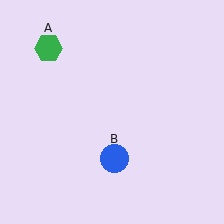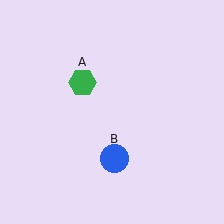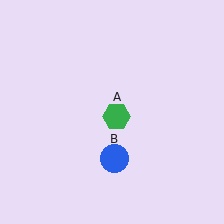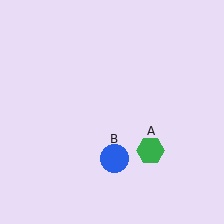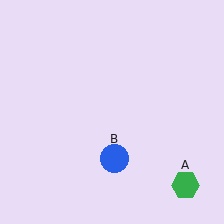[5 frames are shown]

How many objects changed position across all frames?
1 object changed position: green hexagon (object A).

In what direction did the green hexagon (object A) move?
The green hexagon (object A) moved down and to the right.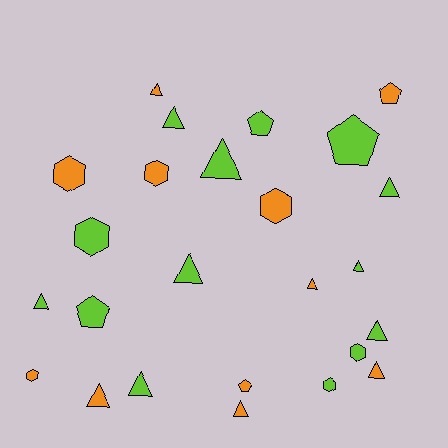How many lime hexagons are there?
There are 3 lime hexagons.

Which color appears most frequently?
Lime, with 14 objects.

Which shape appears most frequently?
Triangle, with 13 objects.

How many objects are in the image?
There are 25 objects.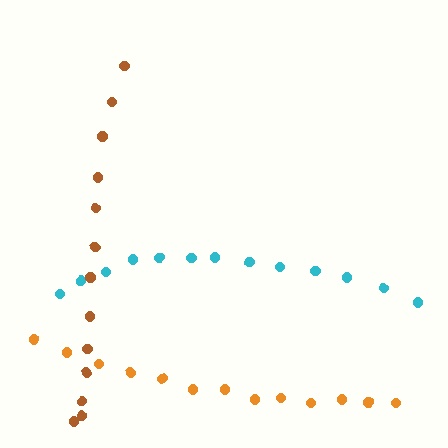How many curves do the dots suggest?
There are 3 distinct paths.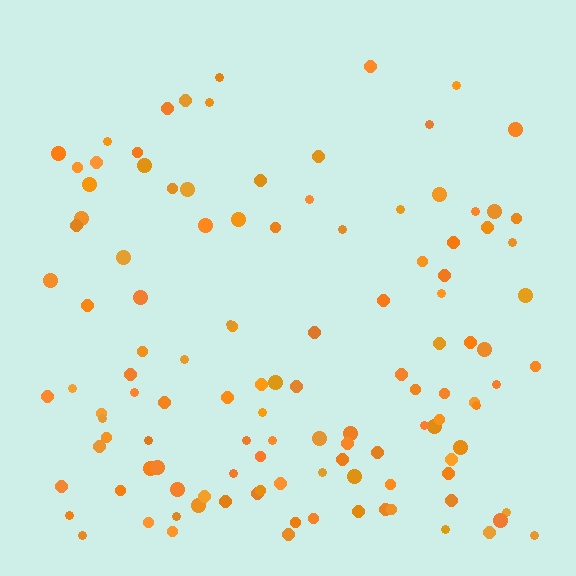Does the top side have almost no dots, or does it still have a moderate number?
Still a moderate number, just noticeably fewer than the bottom.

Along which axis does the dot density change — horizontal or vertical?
Vertical.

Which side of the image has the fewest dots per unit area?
The top.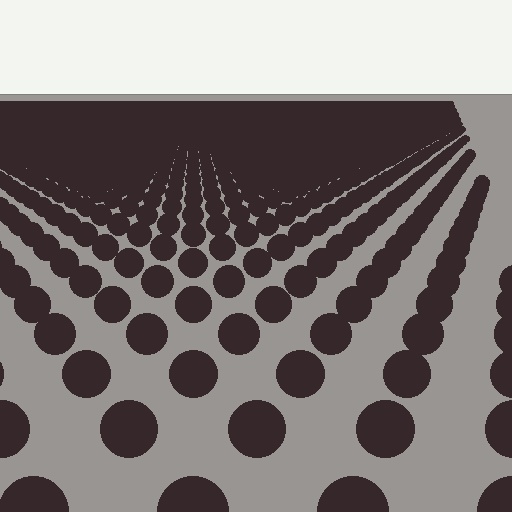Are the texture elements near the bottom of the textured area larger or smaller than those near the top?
Larger. Near the bottom, elements are closer to the viewer and appear at a bigger on-screen size.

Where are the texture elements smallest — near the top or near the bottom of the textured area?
Near the top.